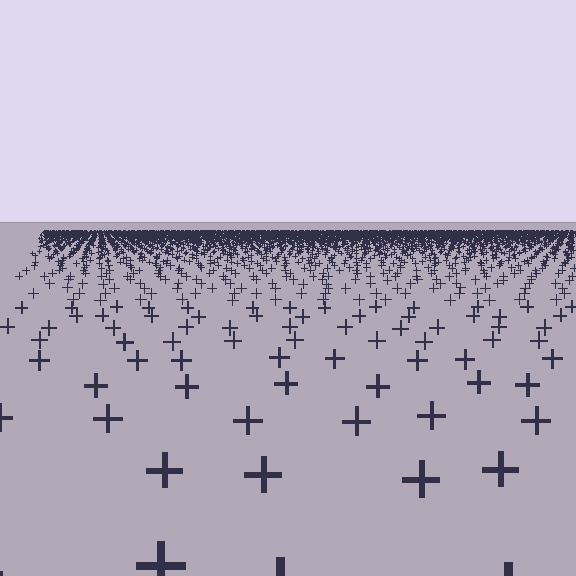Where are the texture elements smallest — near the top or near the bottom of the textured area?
Near the top.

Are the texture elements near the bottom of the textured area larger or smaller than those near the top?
Larger. Near the bottom, elements are closer to the viewer and appear at a bigger on-screen size.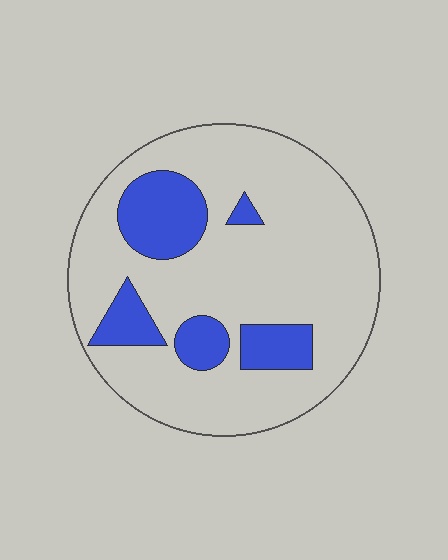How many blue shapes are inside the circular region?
5.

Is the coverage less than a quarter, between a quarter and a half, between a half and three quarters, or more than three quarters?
Less than a quarter.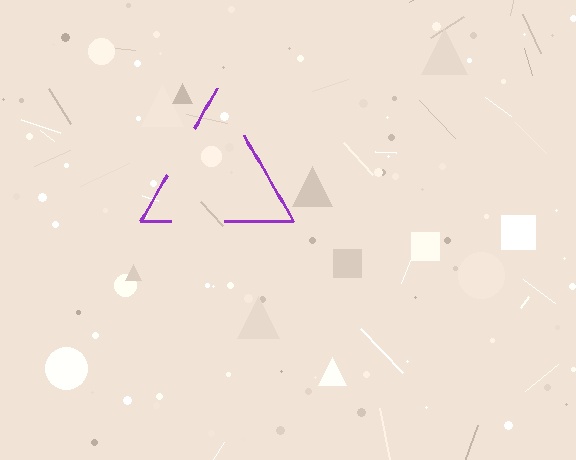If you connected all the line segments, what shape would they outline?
They would outline a triangle.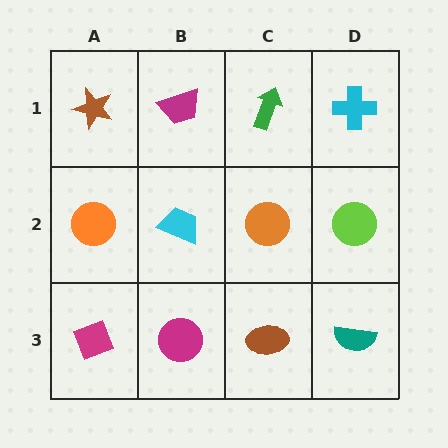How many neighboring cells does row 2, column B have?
4.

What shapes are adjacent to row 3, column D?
A lime circle (row 2, column D), a brown ellipse (row 3, column C).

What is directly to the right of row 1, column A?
A magenta trapezoid.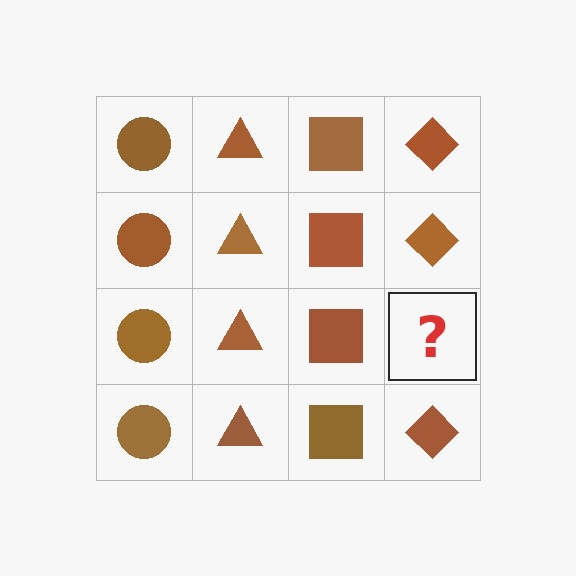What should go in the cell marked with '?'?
The missing cell should contain a brown diamond.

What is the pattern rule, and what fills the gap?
The rule is that each column has a consistent shape. The gap should be filled with a brown diamond.